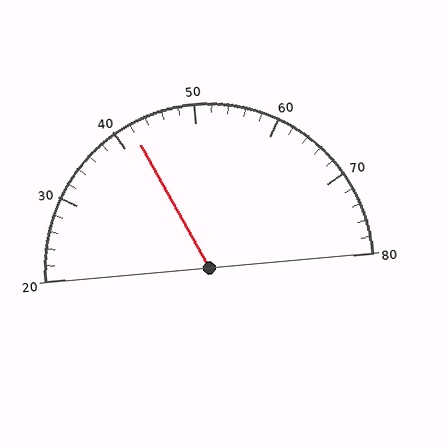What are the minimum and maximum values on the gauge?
The gauge ranges from 20 to 80.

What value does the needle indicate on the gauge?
The needle indicates approximately 42.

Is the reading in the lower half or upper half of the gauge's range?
The reading is in the lower half of the range (20 to 80).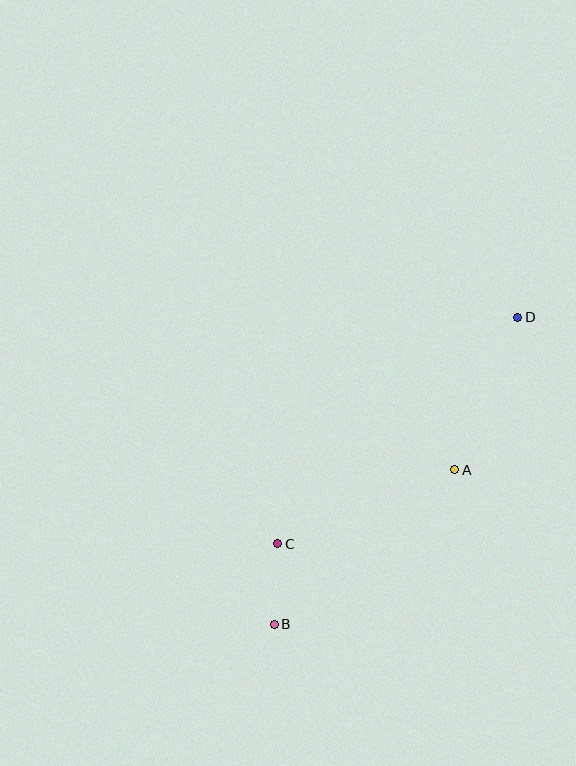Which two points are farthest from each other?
Points B and D are farthest from each other.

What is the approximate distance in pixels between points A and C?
The distance between A and C is approximately 192 pixels.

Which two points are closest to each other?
Points B and C are closest to each other.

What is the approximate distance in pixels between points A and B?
The distance between A and B is approximately 237 pixels.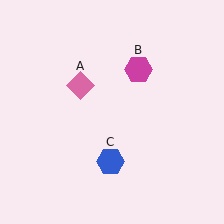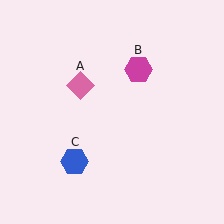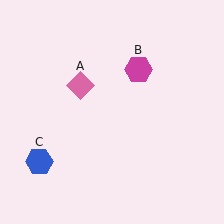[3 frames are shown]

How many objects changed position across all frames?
1 object changed position: blue hexagon (object C).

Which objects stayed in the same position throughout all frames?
Pink diamond (object A) and magenta hexagon (object B) remained stationary.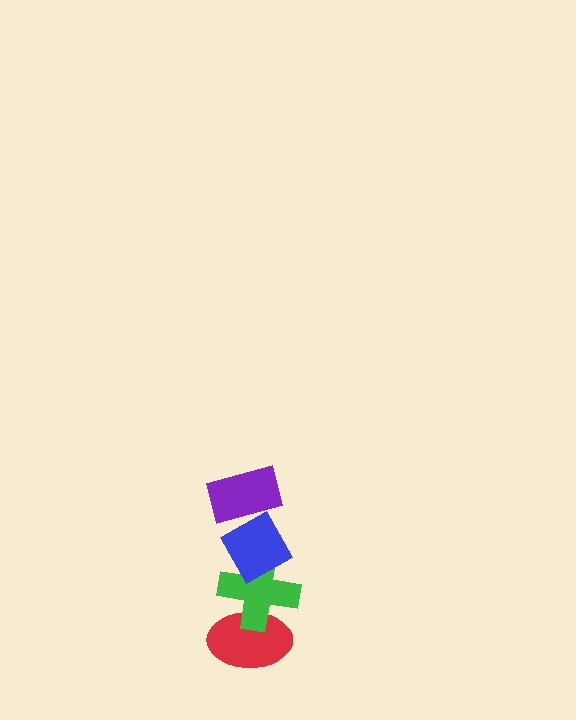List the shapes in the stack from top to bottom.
From top to bottom: the purple rectangle, the blue diamond, the green cross, the red ellipse.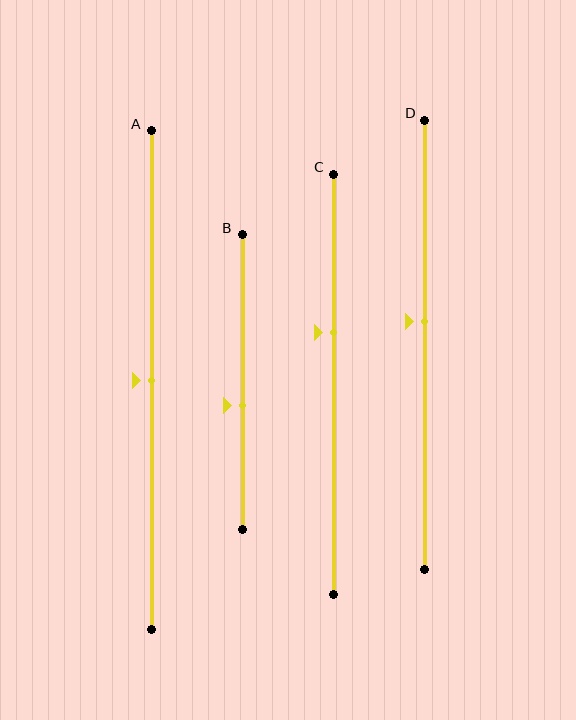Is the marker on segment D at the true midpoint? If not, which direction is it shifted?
No, the marker on segment D is shifted upward by about 5% of the segment length.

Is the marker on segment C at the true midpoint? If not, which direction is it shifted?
No, the marker on segment C is shifted upward by about 12% of the segment length.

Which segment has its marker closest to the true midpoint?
Segment A has its marker closest to the true midpoint.